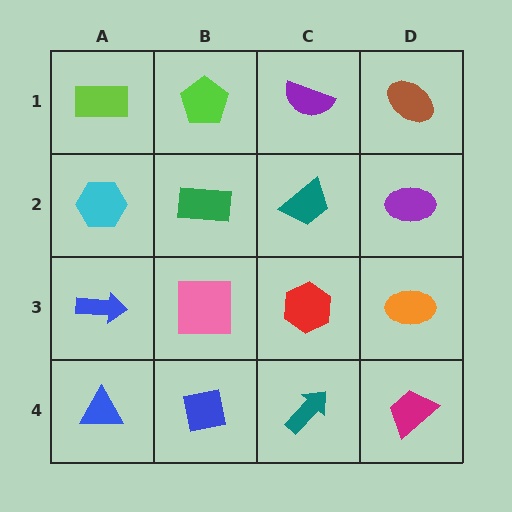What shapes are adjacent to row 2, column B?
A lime pentagon (row 1, column B), a pink square (row 3, column B), a cyan hexagon (row 2, column A), a teal trapezoid (row 2, column C).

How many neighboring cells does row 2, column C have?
4.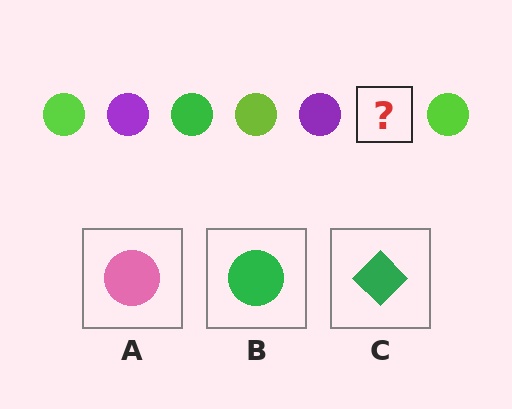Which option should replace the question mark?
Option B.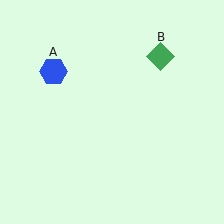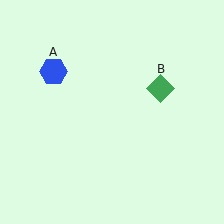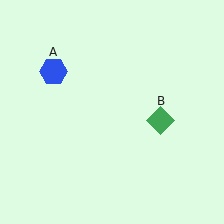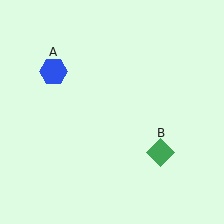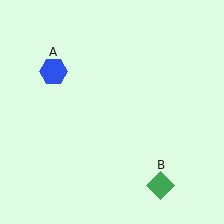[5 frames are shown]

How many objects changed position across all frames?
1 object changed position: green diamond (object B).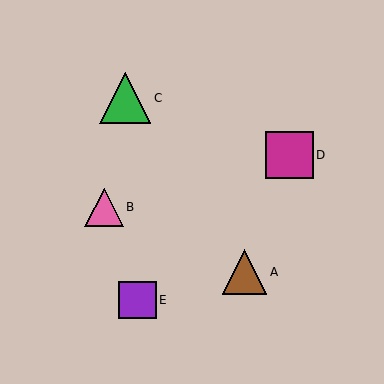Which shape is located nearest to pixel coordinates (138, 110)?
The green triangle (labeled C) at (125, 98) is nearest to that location.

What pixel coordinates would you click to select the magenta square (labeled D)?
Click at (290, 155) to select the magenta square D.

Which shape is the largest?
The green triangle (labeled C) is the largest.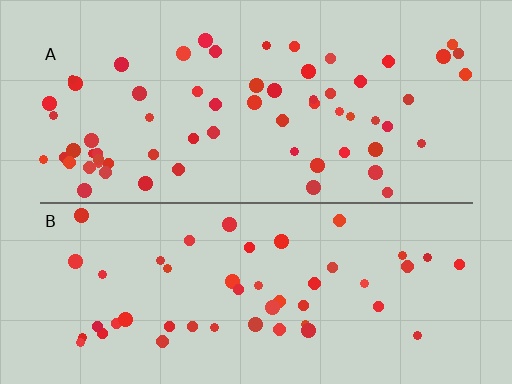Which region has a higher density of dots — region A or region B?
A (the top).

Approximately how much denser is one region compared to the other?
Approximately 1.3× — region A over region B.